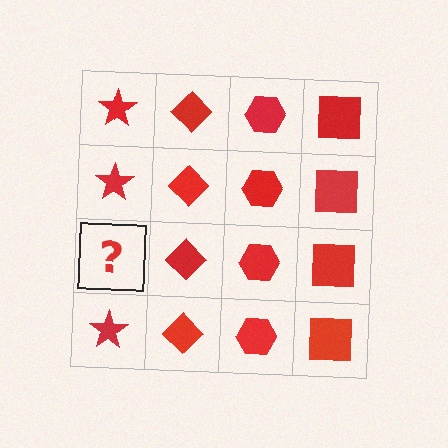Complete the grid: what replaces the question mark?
The question mark should be replaced with a red star.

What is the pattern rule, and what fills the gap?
The rule is that each column has a consistent shape. The gap should be filled with a red star.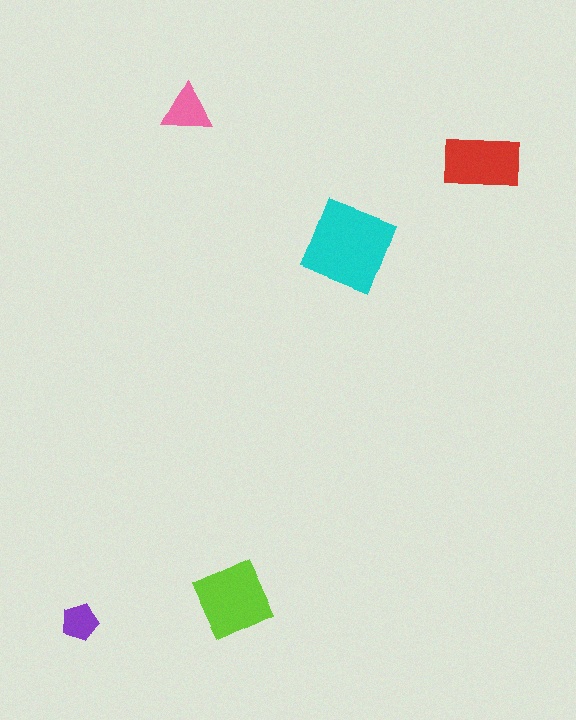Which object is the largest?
The cyan square.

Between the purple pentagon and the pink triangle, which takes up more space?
The pink triangle.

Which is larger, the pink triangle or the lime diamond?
The lime diamond.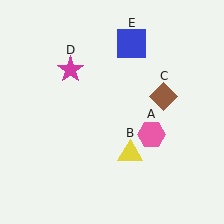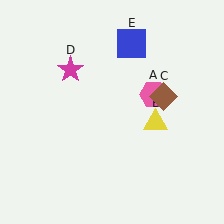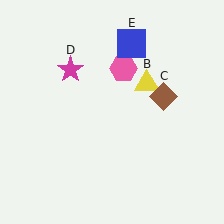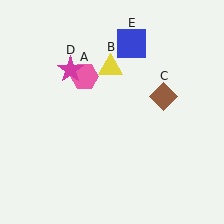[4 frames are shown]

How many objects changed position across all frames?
2 objects changed position: pink hexagon (object A), yellow triangle (object B).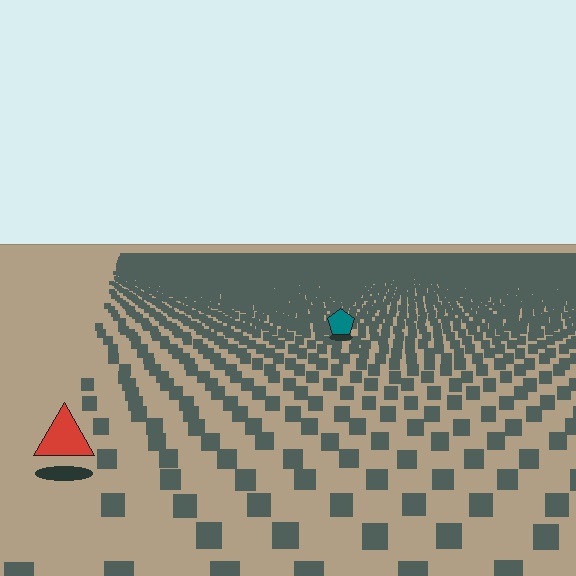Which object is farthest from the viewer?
The teal pentagon is farthest from the viewer. It appears smaller and the ground texture around it is denser.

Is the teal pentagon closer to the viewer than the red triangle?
No. The red triangle is closer — you can tell from the texture gradient: the ground texture is coarser near it.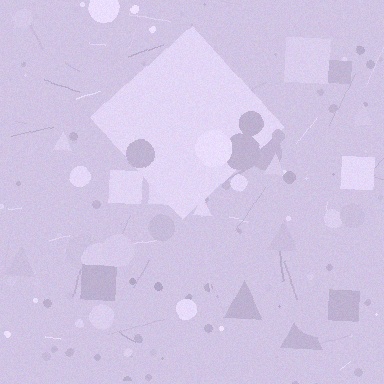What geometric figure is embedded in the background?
A diamond is embedded in the background.